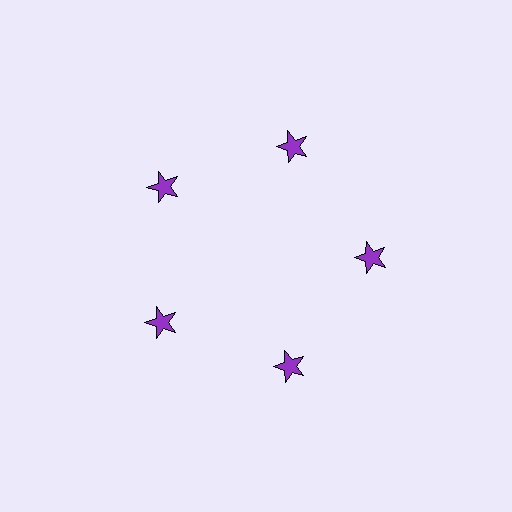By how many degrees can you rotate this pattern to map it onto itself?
The pattern maps onto itself every 72 degrees of rotation.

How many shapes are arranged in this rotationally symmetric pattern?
There are 5 shapes, arranged in 5 groups of 1.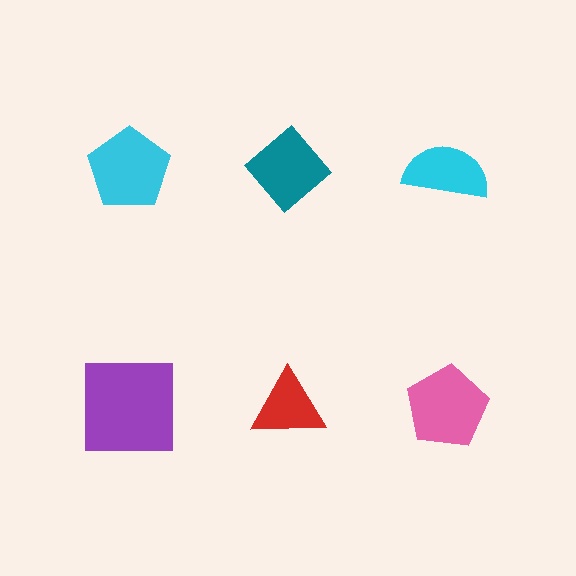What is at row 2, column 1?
A purple square.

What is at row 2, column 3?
A pink pentagon.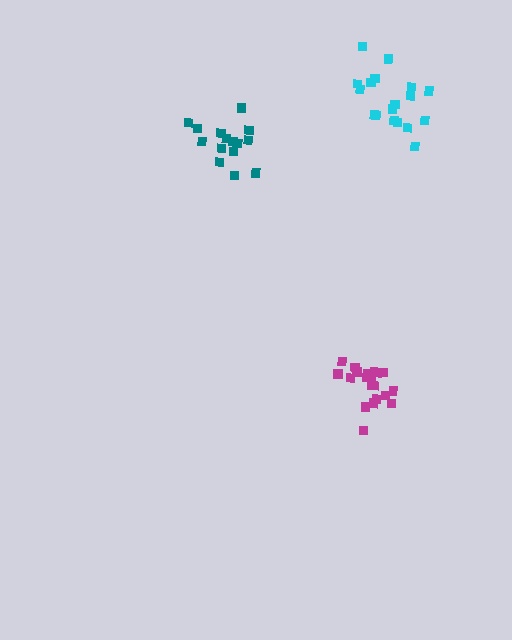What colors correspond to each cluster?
The clusters are colored: magenta, teal, cyan.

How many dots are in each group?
Group 1: 20 dots, Group 2: 15 dots, Group 3: 18 dots (53 total).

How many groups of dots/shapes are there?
There are 3 groups.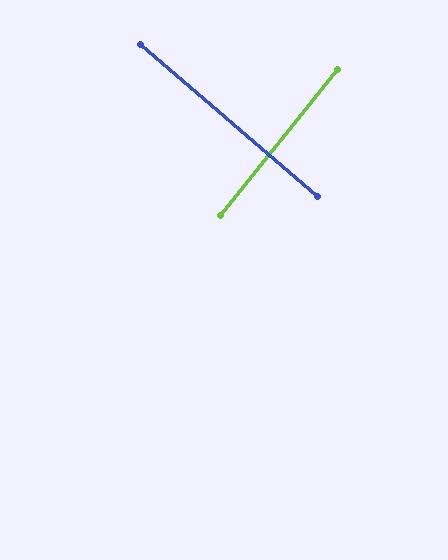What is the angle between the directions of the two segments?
Approximately 88 degrees.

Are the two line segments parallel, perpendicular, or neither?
Perpendicular — they meet at approximately 88°.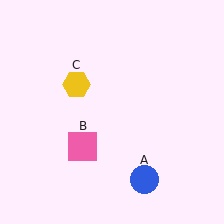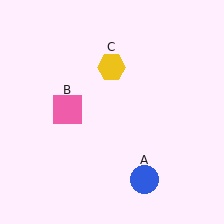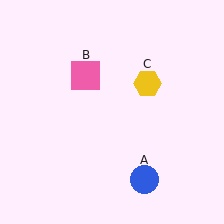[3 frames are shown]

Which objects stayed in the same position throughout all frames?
Blue circle (object A) remained stationary.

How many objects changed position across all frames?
2 objects changed position: pink square (object B), yellow hexagon (object C).